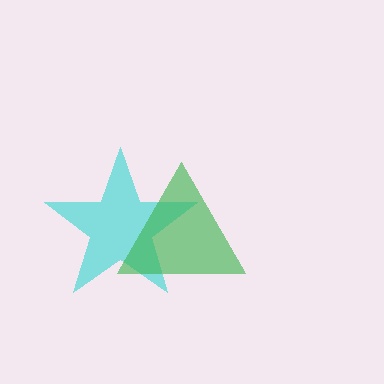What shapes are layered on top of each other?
The layered shapes are: a cyan star, a green triangle.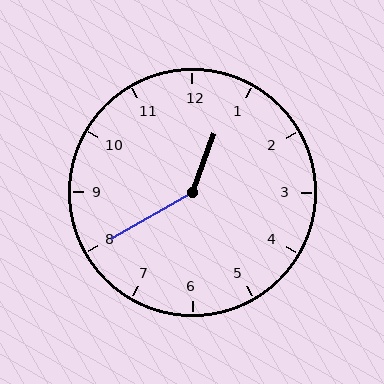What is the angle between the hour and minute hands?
Approximately 140 degrees.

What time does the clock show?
12:40.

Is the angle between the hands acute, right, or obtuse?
It is obtuse.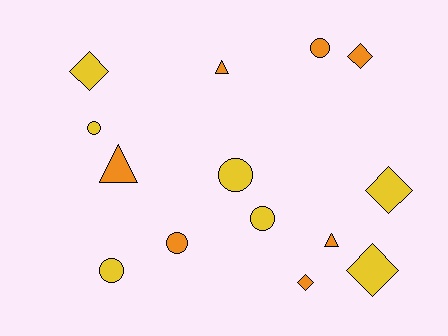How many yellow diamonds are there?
There are 3 yellow diamonds.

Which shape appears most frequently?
Circle, with 6 objects.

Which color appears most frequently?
Orange, with 7 objects.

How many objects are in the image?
There are 14 objects.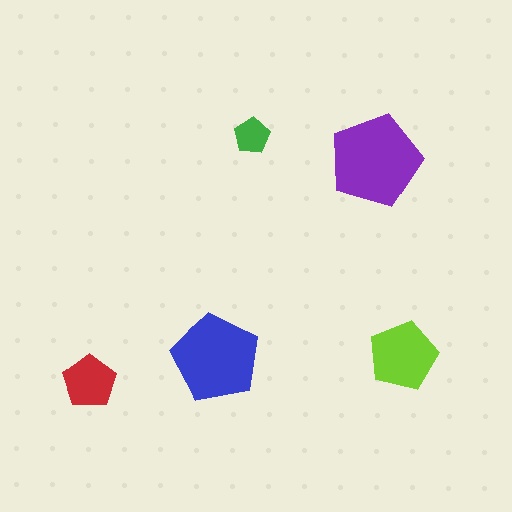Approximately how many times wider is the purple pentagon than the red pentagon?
About 1.5 times wider.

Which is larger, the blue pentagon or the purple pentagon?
The purple one.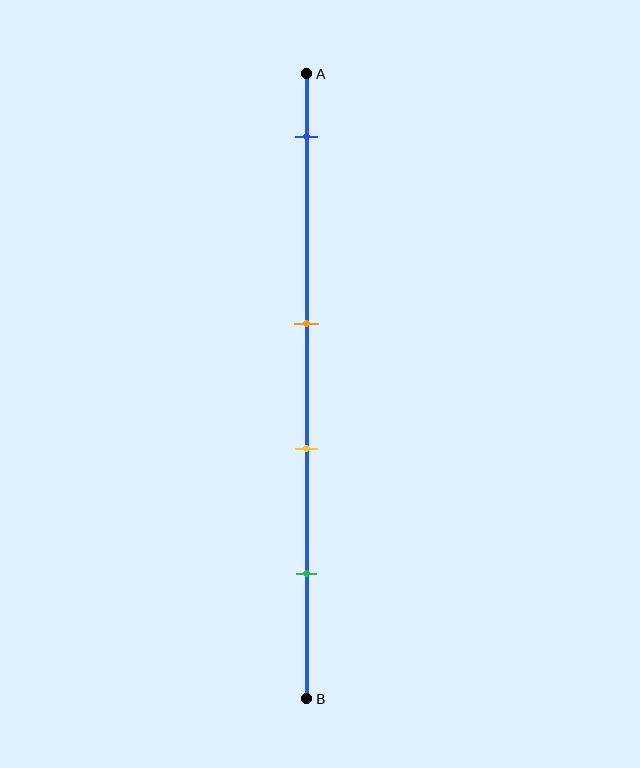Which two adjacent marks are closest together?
The orange and yellow marks are the closest adjacent pair.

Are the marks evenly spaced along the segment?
No, the marks are not evenly spaced.